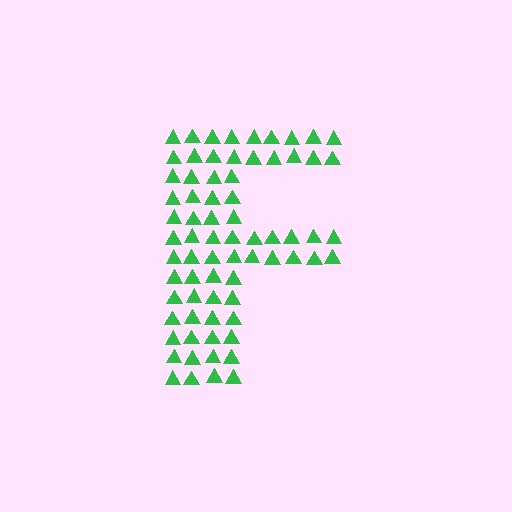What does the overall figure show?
The overall figure shows the letter F.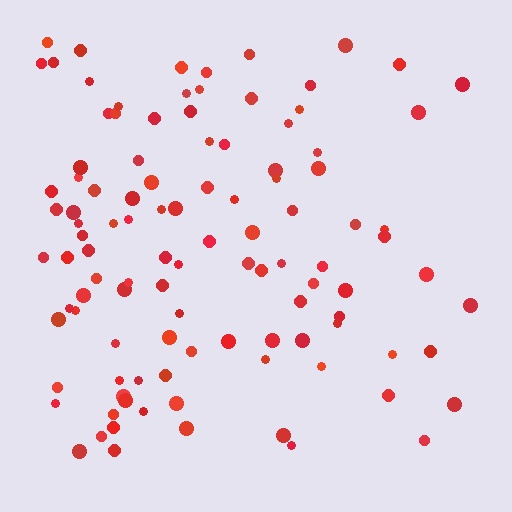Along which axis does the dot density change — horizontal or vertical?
Horizontal.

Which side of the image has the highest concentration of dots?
The left.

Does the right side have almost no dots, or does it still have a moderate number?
Still a moderate number, just noticeably fewer than the left.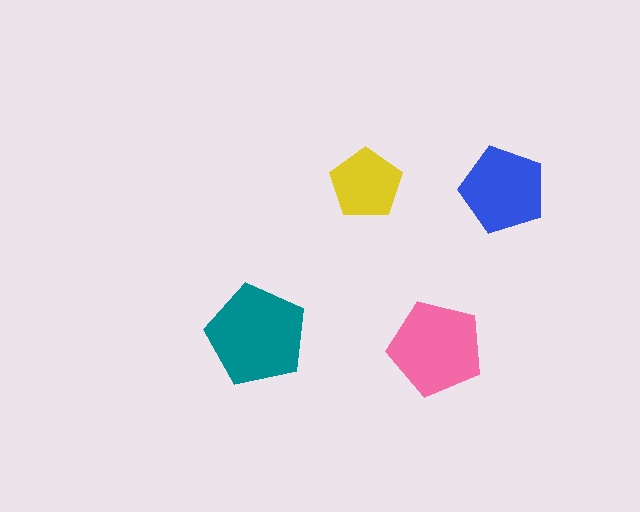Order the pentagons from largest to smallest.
the teal one, the pink one, the blue one, the yellow one.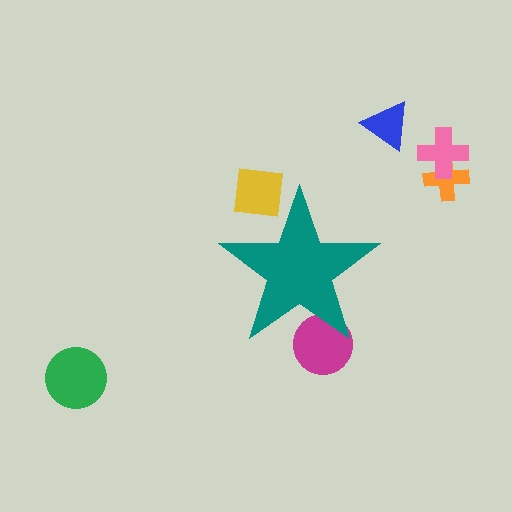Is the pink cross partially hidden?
No, the pink cross is fully visible.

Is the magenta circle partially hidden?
Yes, the magenta circle is partially hidden behind the teal star.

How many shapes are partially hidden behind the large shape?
2 shapes are partially hidden.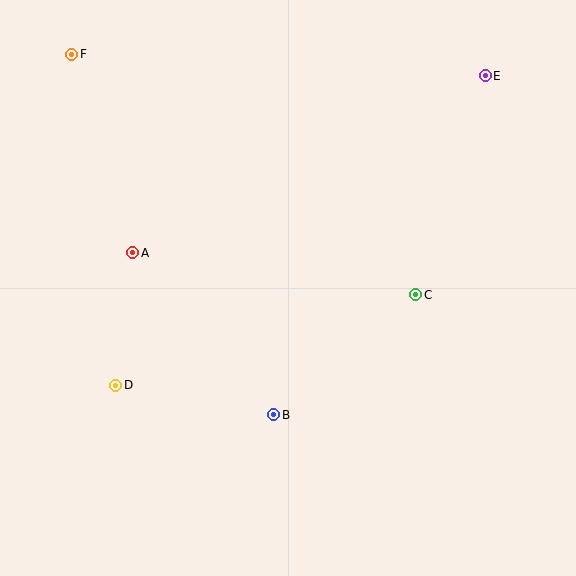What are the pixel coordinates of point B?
Point B is at (274, 415).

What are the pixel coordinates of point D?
Point D is at (116, 385).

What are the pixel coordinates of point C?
Point C is at (416, 295).